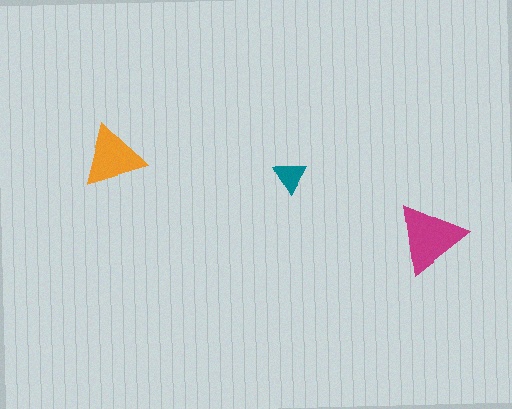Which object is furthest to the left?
The orange triangle is leftmost.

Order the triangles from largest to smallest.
the magenta one, the orange one, the teal one.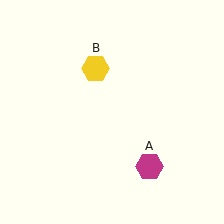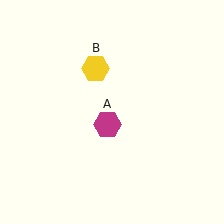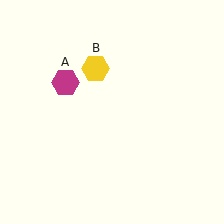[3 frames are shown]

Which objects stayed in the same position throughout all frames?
Yellow hexagon (object B) remained stationary.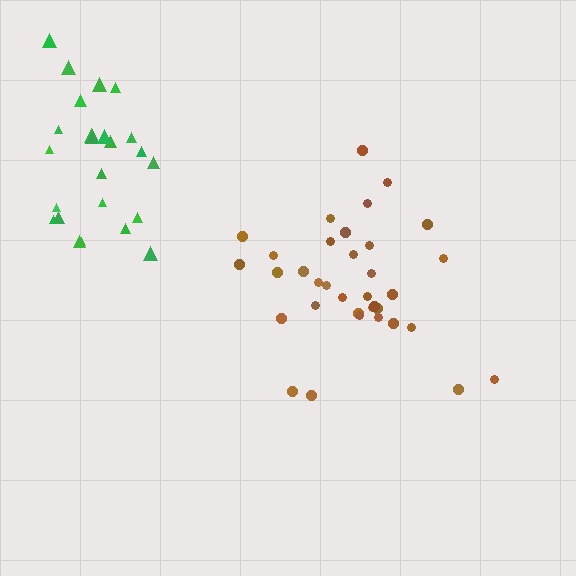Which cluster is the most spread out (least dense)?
Green.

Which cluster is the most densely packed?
Brown.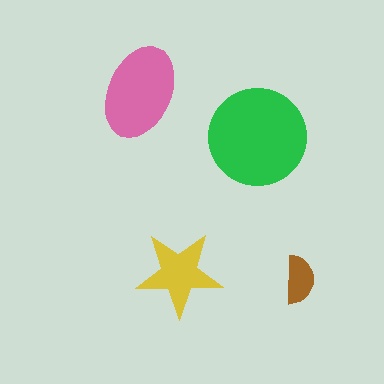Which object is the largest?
The green circle.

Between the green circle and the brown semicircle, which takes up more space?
The green circle.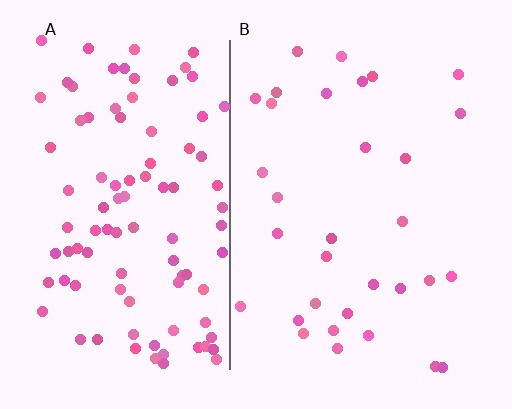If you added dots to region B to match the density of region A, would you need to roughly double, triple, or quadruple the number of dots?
Approximately triple.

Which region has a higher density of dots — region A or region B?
A (the left).